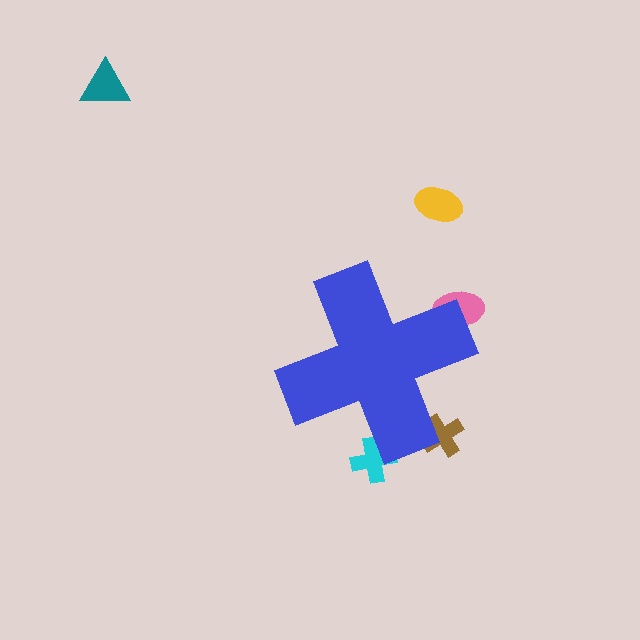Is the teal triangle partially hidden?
No, the teal triangle is fully visible.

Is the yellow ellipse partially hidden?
No, the yellow ellipse is fully visible.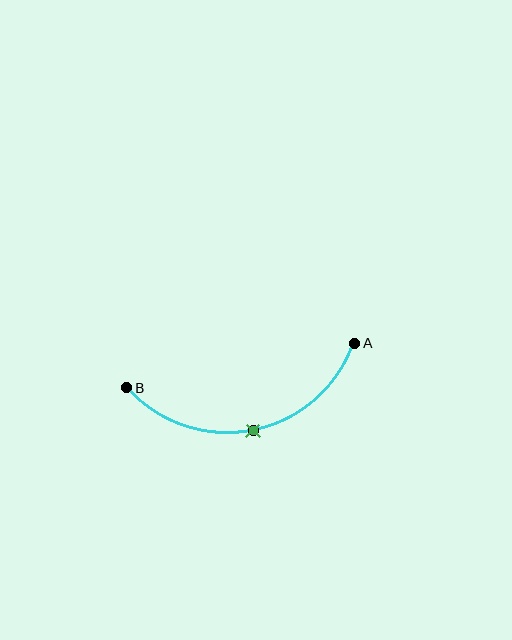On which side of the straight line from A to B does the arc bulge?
The arc bulges below the straight line connecting A and B.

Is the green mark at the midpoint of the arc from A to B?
Yes. The green mark lies on the arc at equal arc-length from both A and B — it is the arc midpoint.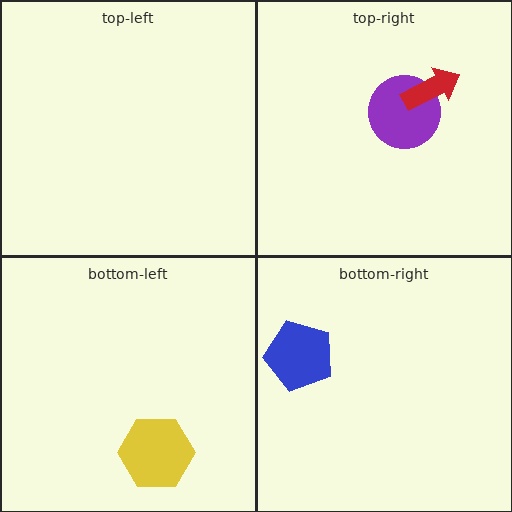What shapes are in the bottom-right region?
The blue pentagon.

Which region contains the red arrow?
The top-right region.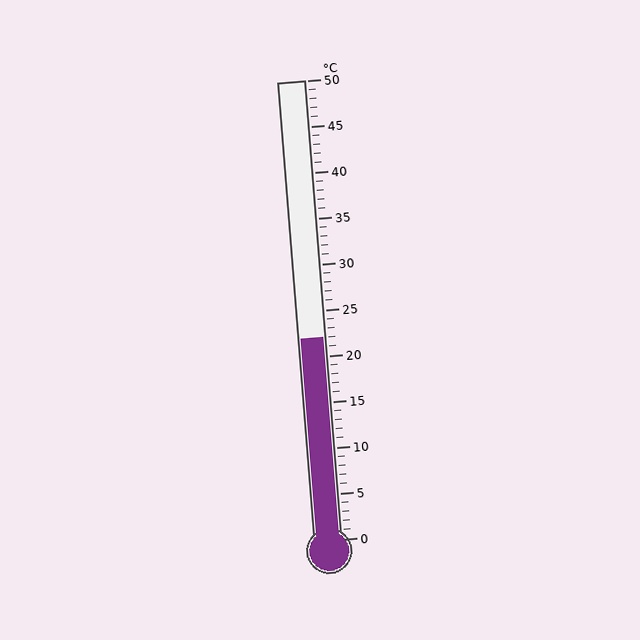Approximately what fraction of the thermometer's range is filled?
The thermometer is filled to approximately 45% of its range.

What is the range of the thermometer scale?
The thermometer scale ranges from 0°C to 50°C.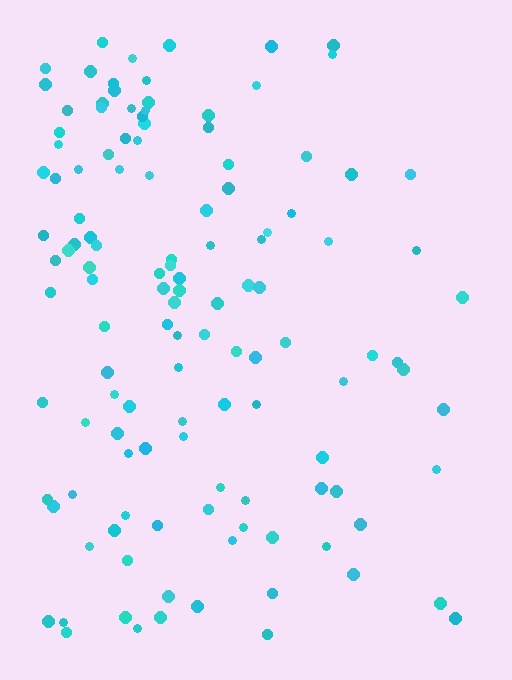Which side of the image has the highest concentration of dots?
The left.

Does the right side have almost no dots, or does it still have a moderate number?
Still a moderate number, just noticeably fewer than the left.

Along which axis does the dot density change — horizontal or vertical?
Horizontal.